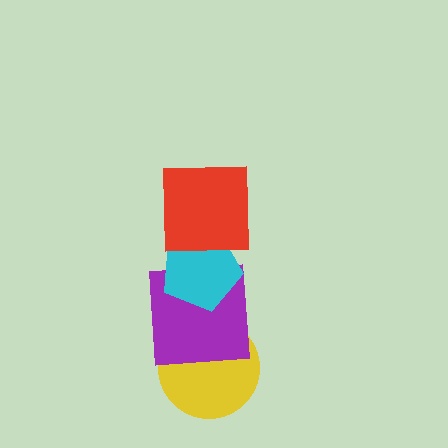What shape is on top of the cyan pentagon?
The red square is on top of the cyan pentagon.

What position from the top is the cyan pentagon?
The cyan pentagon is 2nd from the top.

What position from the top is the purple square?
The purple square is 3rd from the top.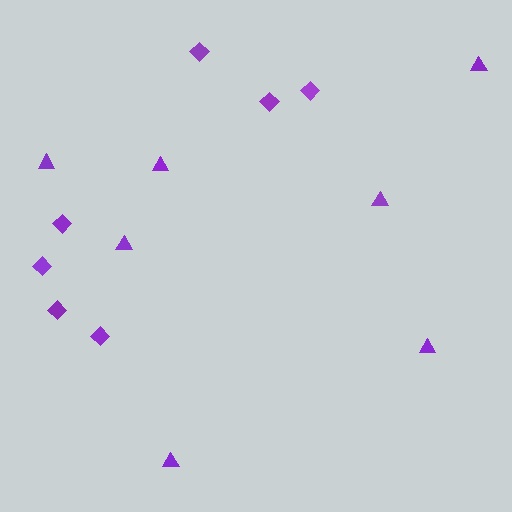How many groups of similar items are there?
There are 2 groups: one group of triangles (7) and one group of diamonds (7).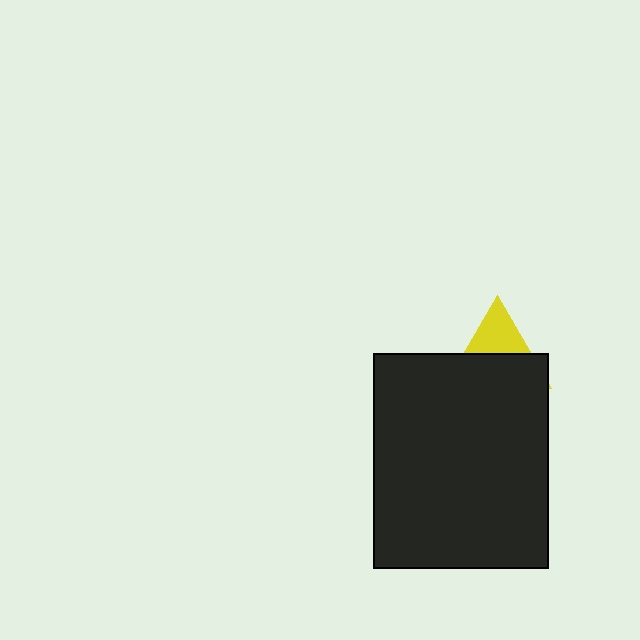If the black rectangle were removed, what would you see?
You would see the complete yellow triangle.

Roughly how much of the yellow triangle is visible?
A small part of it is visible (roughly 39%).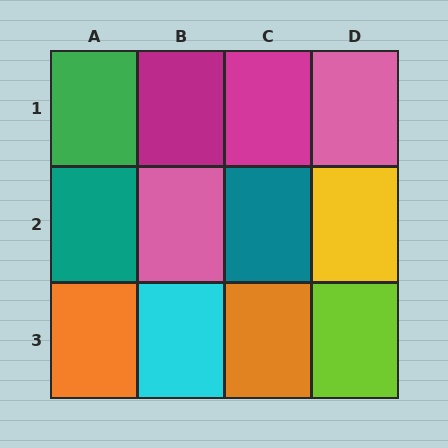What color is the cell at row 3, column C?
Orange.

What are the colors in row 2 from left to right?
Teal, pink, teal, yellow.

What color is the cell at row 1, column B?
Magenta.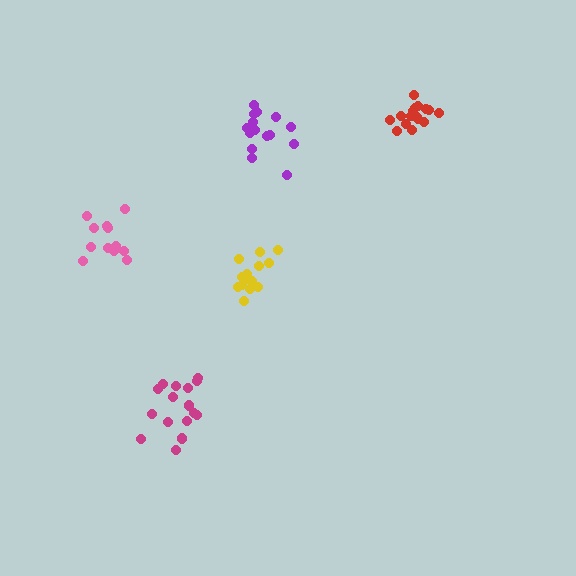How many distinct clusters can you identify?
There are 5 distinct clusters.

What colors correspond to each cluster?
The clusters are colored: yellow, red, purple, magenta, pink.